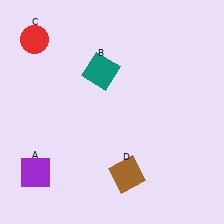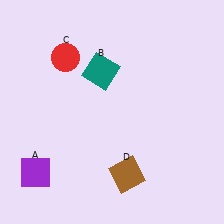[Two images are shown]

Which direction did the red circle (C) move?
The red circle (C) moved right.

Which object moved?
The red circle (C) moved right.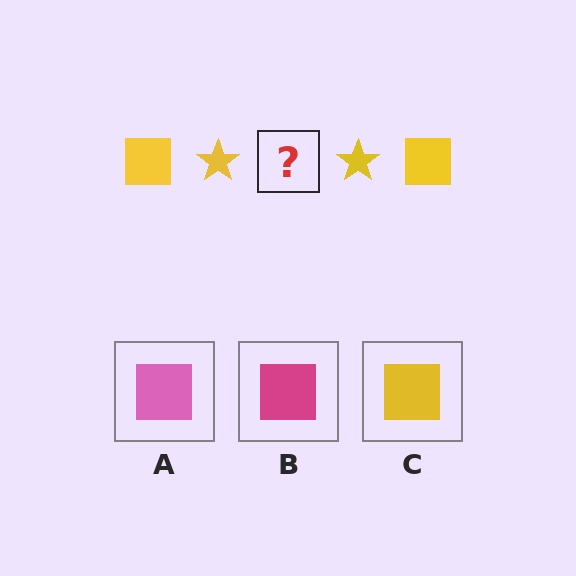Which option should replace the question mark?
Option C.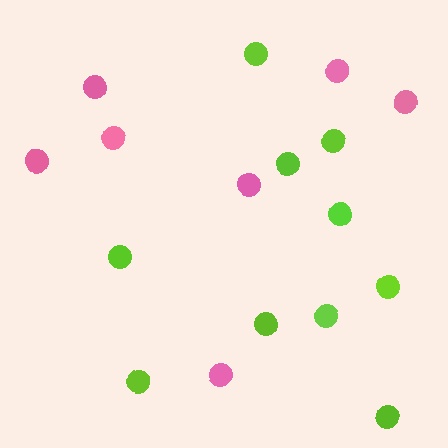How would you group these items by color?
There are 2 groups: one group of lime circles (10) and one group of pink circles (7).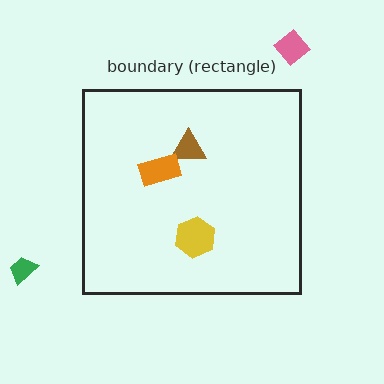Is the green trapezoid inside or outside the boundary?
Outside.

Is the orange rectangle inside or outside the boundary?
Inside.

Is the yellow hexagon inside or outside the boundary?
Inside.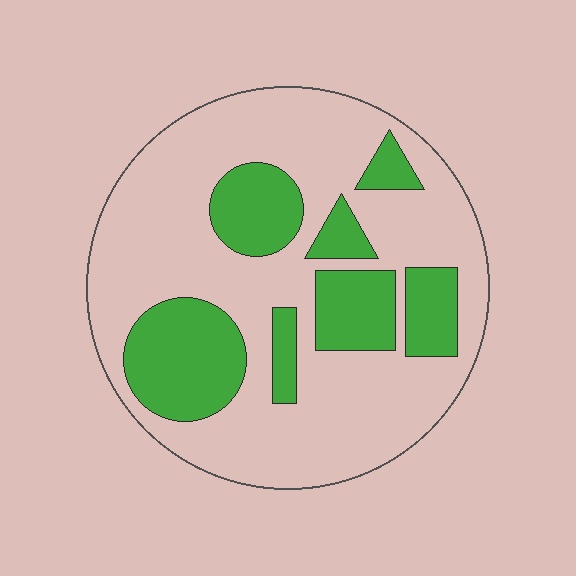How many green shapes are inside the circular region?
7.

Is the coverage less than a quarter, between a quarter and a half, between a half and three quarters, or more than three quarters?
Between a quarter and a half.